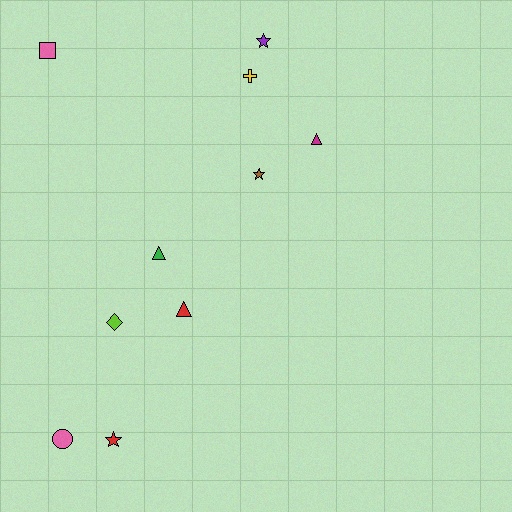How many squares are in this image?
There is 1 square.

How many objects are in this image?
There are 10 objects.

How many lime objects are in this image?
There is 1 lime object.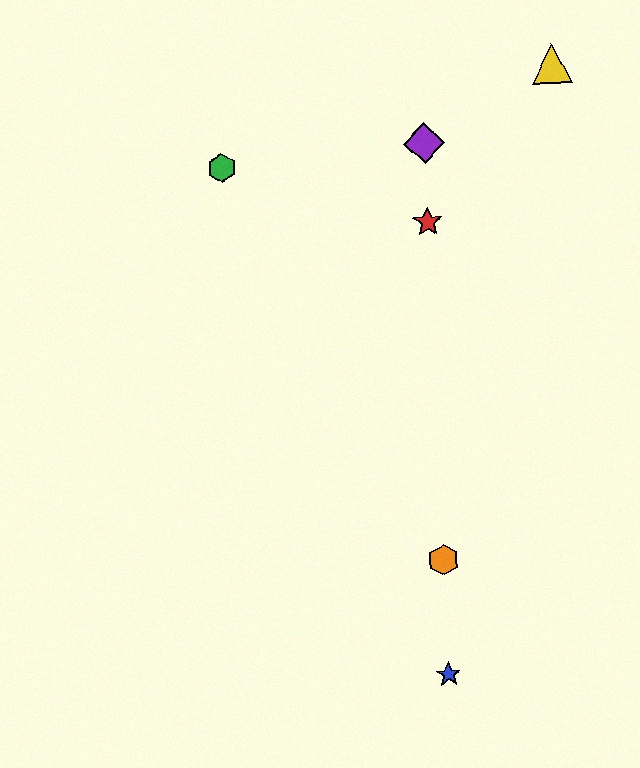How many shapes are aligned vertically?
4 shapes (the red star, the blue star, the purple diamond, the orange hexagon) are aligned vertically.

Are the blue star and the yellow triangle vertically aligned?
No, the blue star is at x≈449 and the yellow triangle is at x≈552.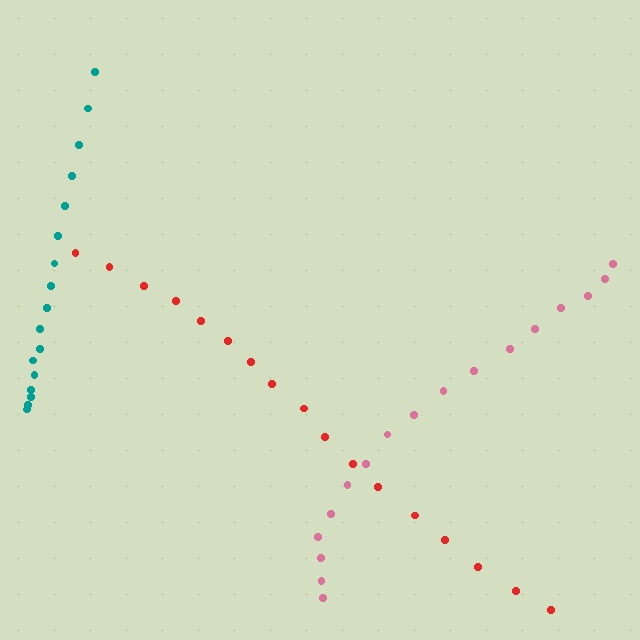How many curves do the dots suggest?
There are 3 distinct paths.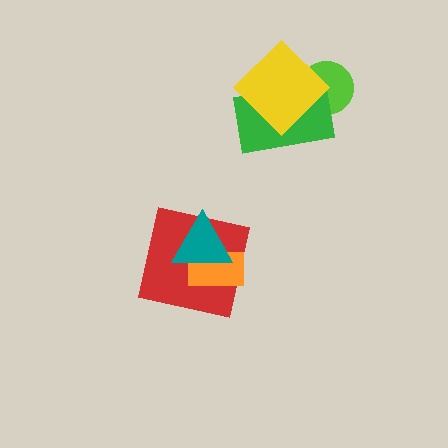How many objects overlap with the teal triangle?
2 objects overlap with the teal triangle.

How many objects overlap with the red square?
2 objects overlap with the red square.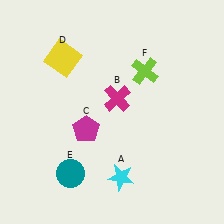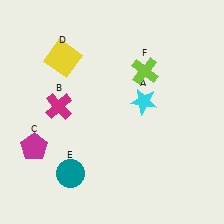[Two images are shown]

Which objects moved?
The objects that moved are: the cyan star (A), the magenta cross (B), the magenta pentagon (C).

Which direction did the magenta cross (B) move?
The magenta cross (B) moved left.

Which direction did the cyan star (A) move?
The cyan star (A) moved up.